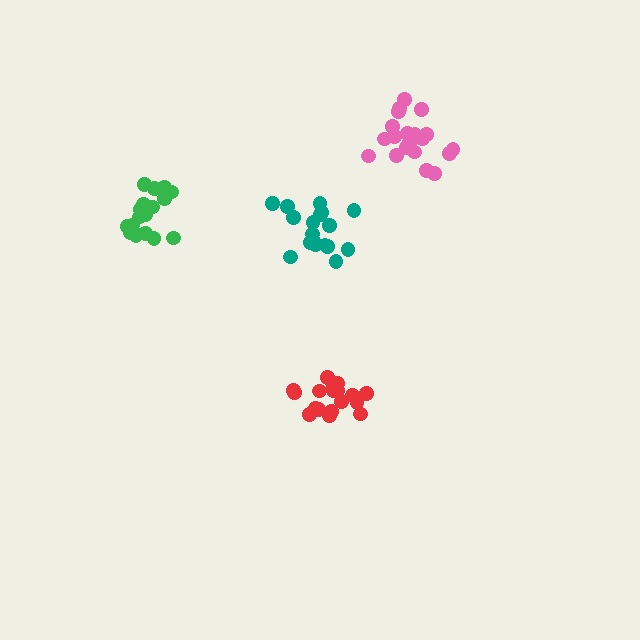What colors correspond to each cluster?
The clusters are colored: red, teal, green, pink.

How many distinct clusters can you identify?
There are 4 distinct clusters.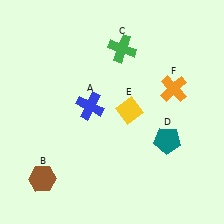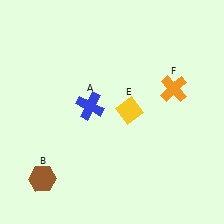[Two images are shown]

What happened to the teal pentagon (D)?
The teal pentagon (D) was removed in Image 2. It was in the bottom-right area of Image 1.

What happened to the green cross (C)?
The green cross (C) was removed in Image 2. It was in the top-right area of Image 1.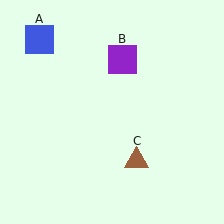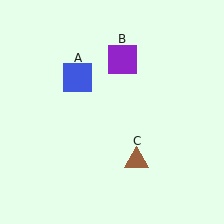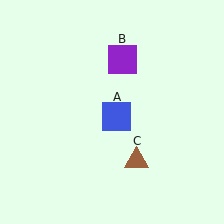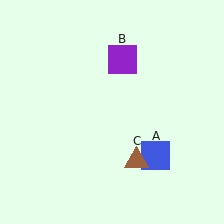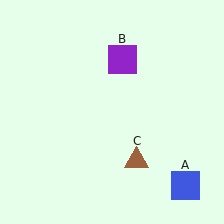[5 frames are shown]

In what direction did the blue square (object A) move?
The blue square (object A) moved down and to the right.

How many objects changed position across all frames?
1 object changed position: blue square (object A).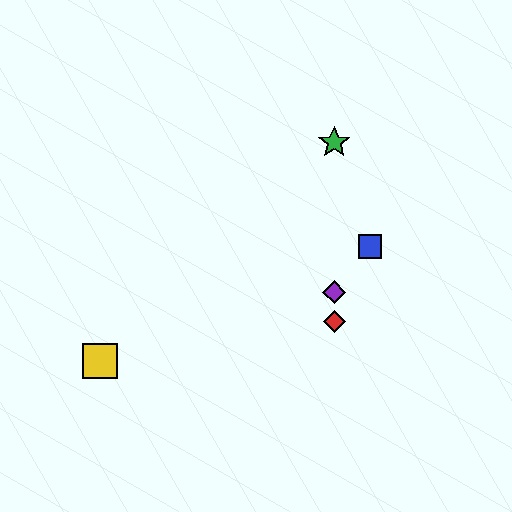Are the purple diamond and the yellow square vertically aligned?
No, the purple diamond is at x≈334 and the yellow square is at x≈100.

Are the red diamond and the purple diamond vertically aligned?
Yes, both are at x≈334.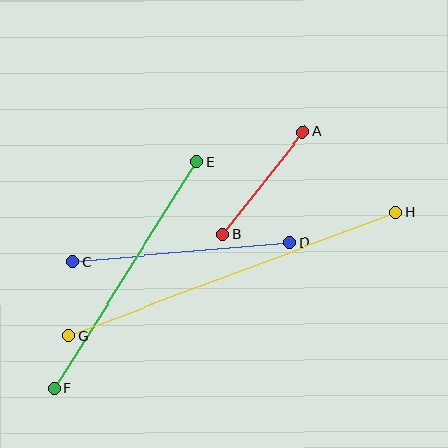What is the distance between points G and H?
The distance is approximately 350 pixels.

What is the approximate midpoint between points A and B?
The midpoint is at approximately (263, 183) pixels.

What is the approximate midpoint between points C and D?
The midpoint is at approximately (181, 252) pixels.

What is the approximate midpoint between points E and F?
The midpoint is at approximately (125, 275) pixels.